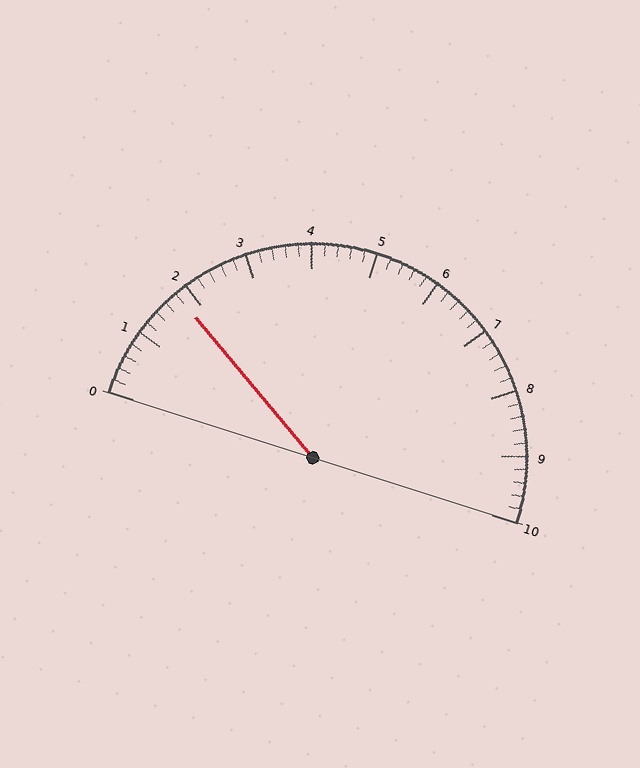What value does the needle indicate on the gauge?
The needle indicates approximately 1.8.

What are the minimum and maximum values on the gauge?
The gauge ranges from 0 to 10.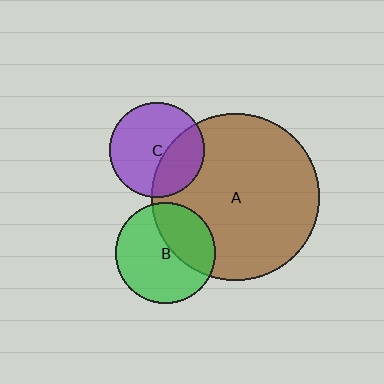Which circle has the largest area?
Circle A (brown).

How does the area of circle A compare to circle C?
Approximately 3.1 times.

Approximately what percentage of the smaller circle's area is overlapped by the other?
Approximately 35%.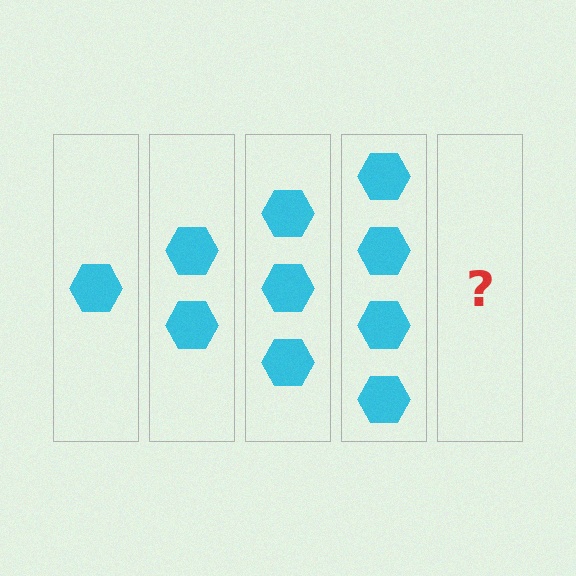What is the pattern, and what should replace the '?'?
The pattern is that each step adds one more hexagon. The '?' should be 5 hexagons.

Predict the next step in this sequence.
The next step is 5 hexagons.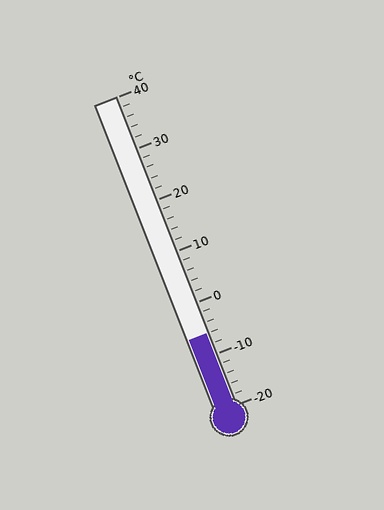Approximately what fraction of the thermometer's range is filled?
The thermometer is filled to approximately 25% of its range.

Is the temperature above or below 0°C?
The temperature is below 0°C.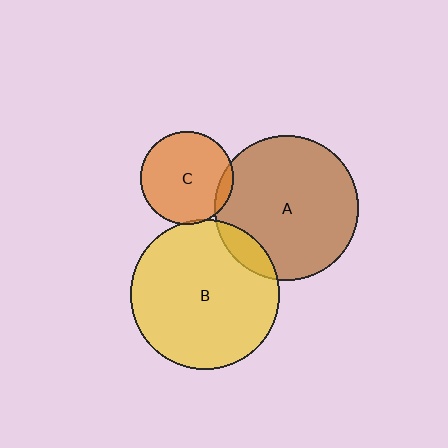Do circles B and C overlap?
Yes.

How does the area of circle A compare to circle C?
Approximately 2.4 times.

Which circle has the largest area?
Circle B (yellow).